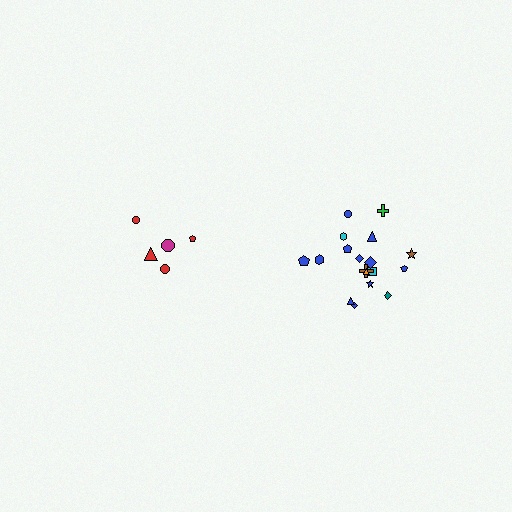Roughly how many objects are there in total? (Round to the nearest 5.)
Roughly 25 objects in total.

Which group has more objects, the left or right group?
The right group.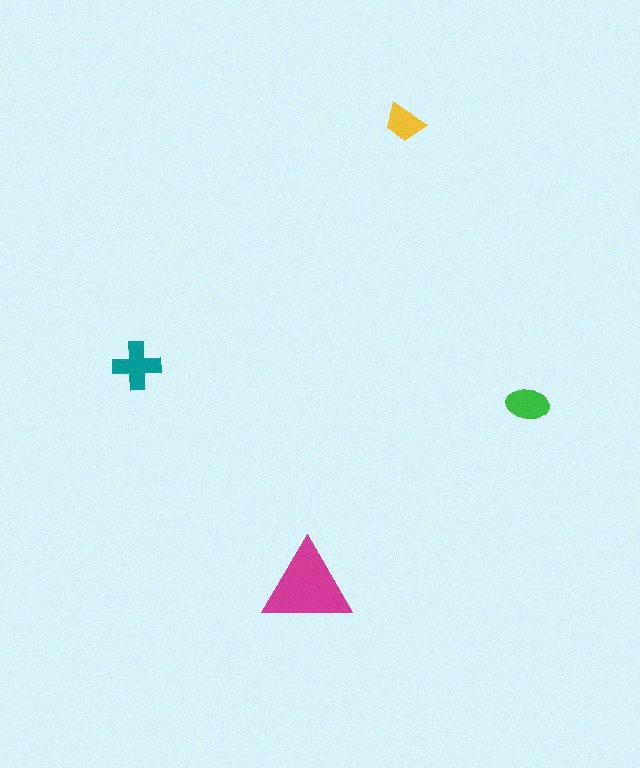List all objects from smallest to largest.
The yellow trapezoid, the green ellipse, the teal cross, the magenta triangle.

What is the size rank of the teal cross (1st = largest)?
2nd.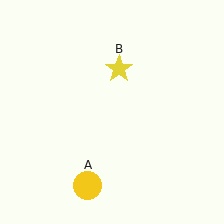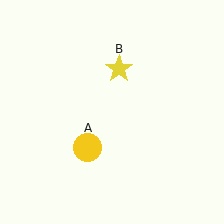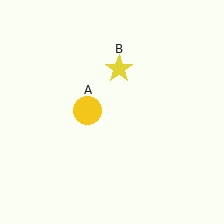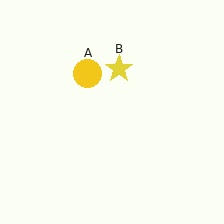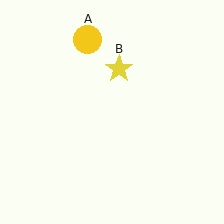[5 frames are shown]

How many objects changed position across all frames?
1 object changed position: yellow circle (object A).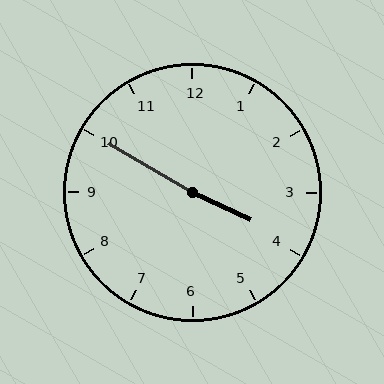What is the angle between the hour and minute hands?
Approximately 175 degrees.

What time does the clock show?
3:50.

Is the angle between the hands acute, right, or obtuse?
It is obtuse.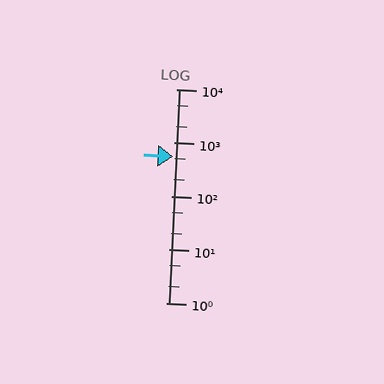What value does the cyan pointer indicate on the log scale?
The pointer indicates approximately 550.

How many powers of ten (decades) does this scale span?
The scale spans 4 decades, from 1 to 10000.